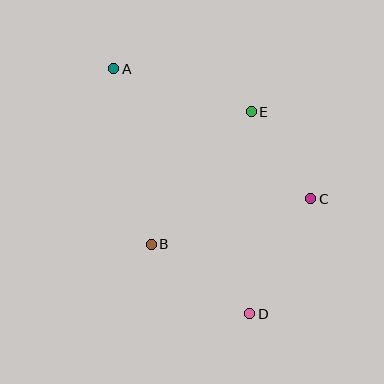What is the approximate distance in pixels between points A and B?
The distance between A and B is approximately 180 pixels.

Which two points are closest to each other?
Points C and E are closest to each other.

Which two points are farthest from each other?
Points A and D are farthest from each other.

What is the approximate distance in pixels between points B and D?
The distance between B and D is approximately 120 pixels.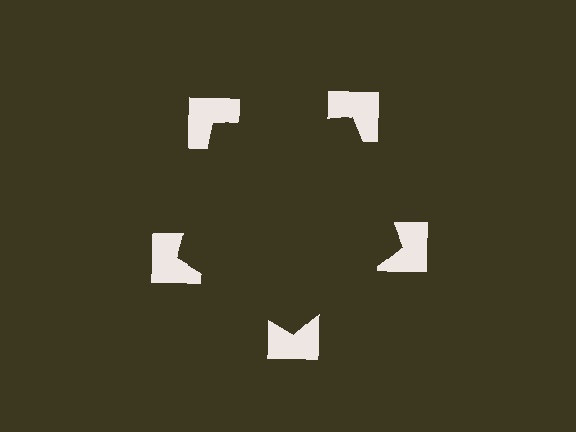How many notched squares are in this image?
There are 5 — one at each vertex of the illusory pentagon.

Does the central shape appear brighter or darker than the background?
It typically appears slightly darker than the background, even though no actual brightness change is drawn.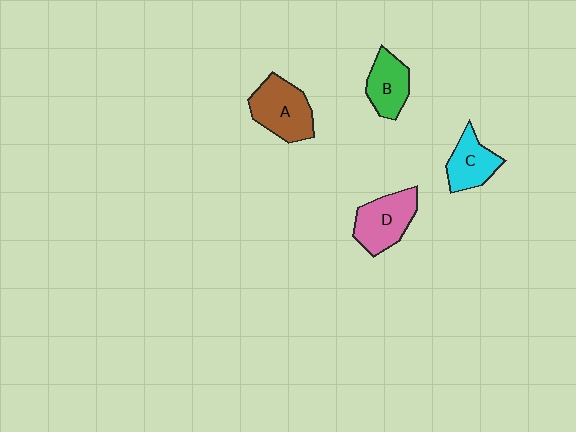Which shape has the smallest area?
Shape C (cyan).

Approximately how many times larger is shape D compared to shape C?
Approximately 1.3 times.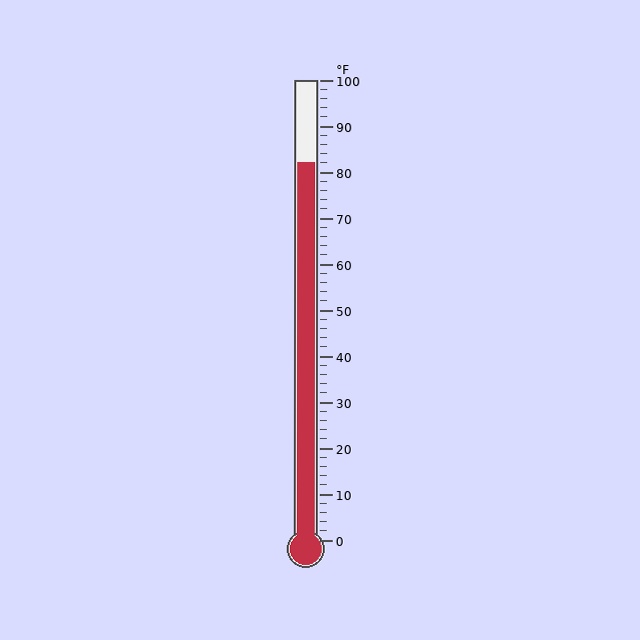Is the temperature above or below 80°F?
The temperature is above 80°F.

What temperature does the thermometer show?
The thermometer shows approximately 82°F.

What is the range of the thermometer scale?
The thermometer scale ranges from 0°F to 100°F.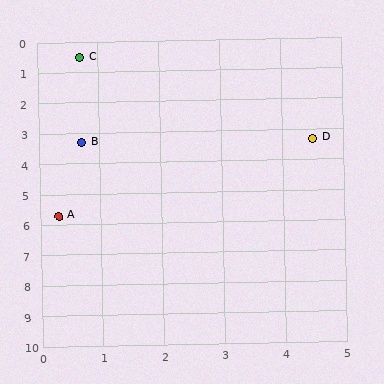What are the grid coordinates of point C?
Point C is at approximately (0.7, 0.5).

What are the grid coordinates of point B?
Point B is at approximately (0.7, 3.3).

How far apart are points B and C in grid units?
Points B and C are about 2.8 grid units apart.